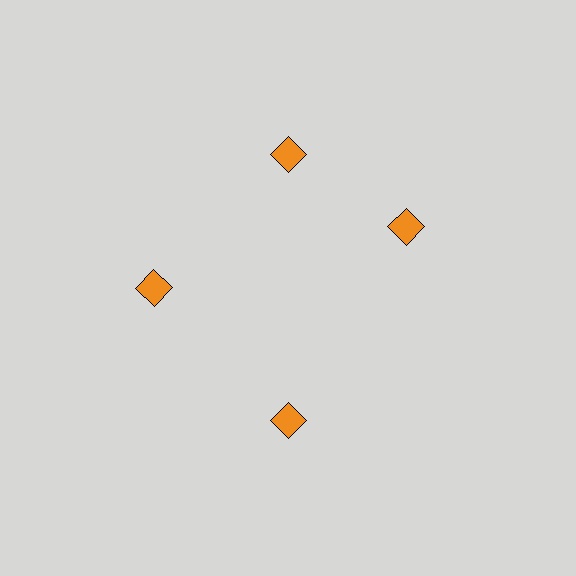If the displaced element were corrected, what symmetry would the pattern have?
It would have 4-fold rotational symmetry — the pattern would map onto itself every 90 degrees.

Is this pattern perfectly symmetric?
No. The 4 orange diamonds are arranged in a ring, but one element near the 3 o'clock position is rotated out of alignment along the ring, breaking the 4-fold rotational symmetry.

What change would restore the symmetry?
The symmetry would be restored by rotating it back into even spacing with its neighbors so that all 4 diamonds sit at equal angles and equal distance from the center.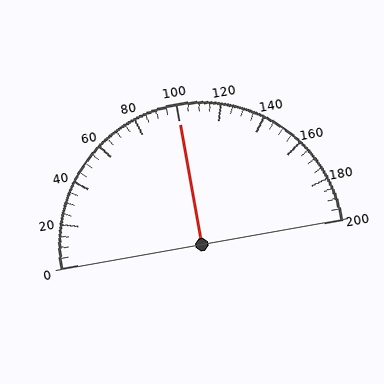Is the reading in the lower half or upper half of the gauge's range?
The reading is in the upper half of the range (0 to 200).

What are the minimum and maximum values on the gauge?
The gauge ranges from 0 to 200.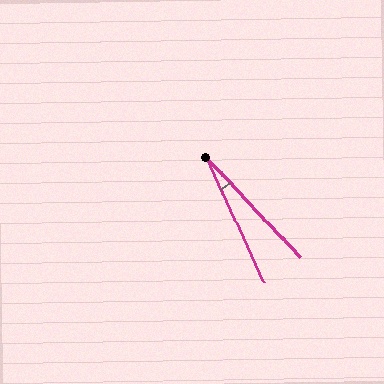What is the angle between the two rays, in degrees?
Approximately 18 degrees.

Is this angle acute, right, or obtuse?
It is acute.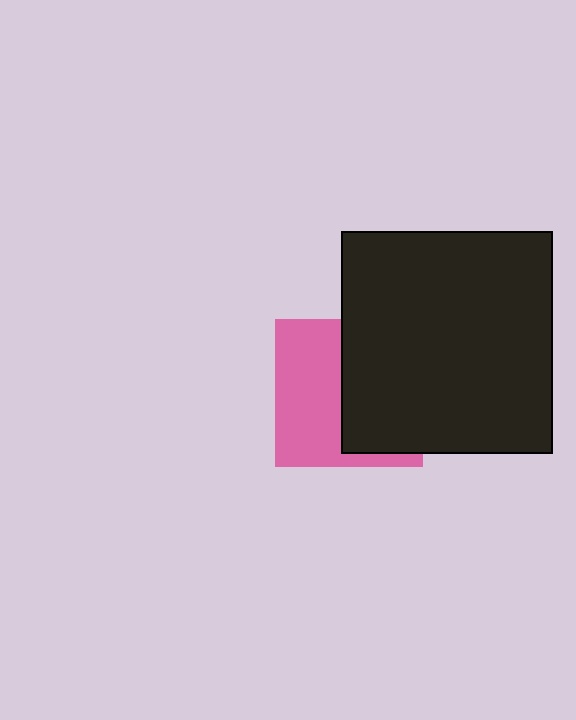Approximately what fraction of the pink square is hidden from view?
Roughly 50% of the pink square is hidden behind the black rectangle.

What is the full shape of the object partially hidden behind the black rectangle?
The partially hidden object is a pink square.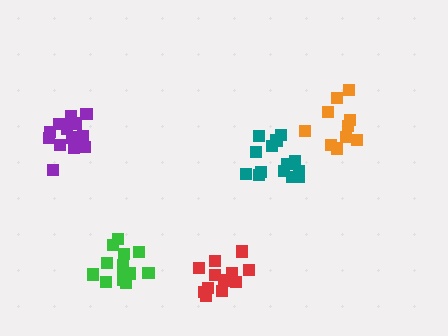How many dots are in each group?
Group 1: 14 dots, Group 2: 13 dots, Group 3: 12 dots, Group 4: 10 dots, Group 5: 14 dots (63 total).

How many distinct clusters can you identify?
There are 5 distinct clusters.